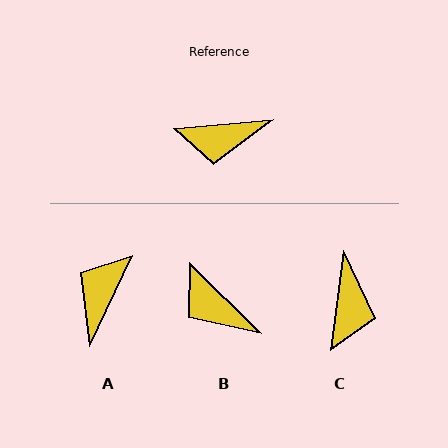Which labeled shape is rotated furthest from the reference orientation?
A, about 120 degrees away.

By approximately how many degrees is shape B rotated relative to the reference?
Approximately 50 degrees clockwise.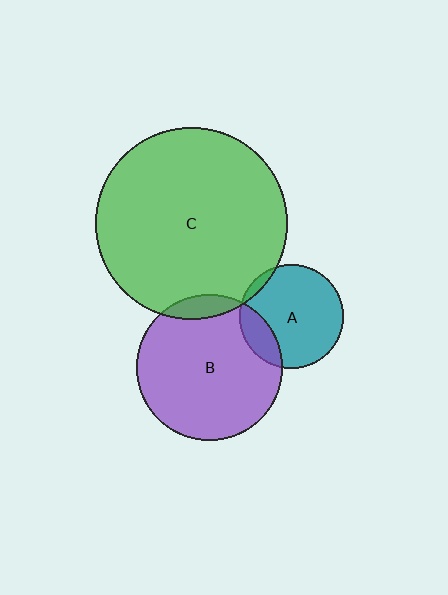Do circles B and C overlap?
Yes.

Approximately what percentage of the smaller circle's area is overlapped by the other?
Approximately 10%.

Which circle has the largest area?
Circle C (green).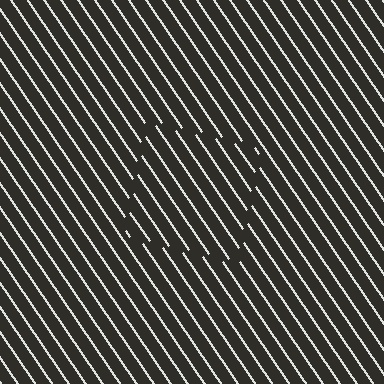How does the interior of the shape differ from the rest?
The interior of the shape contains the same grating, shifted by half a period — the contour is defined by the phase discontinuity where line-ends from the inner and outer gratings abut.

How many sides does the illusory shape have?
4 sides — the line-ends trace a square.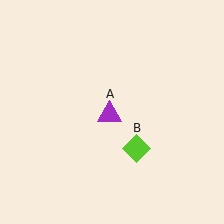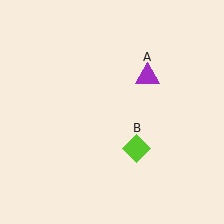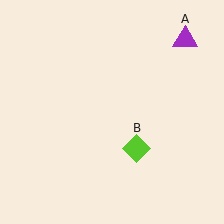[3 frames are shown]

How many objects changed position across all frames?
1 object changed position: purple triangle (object A).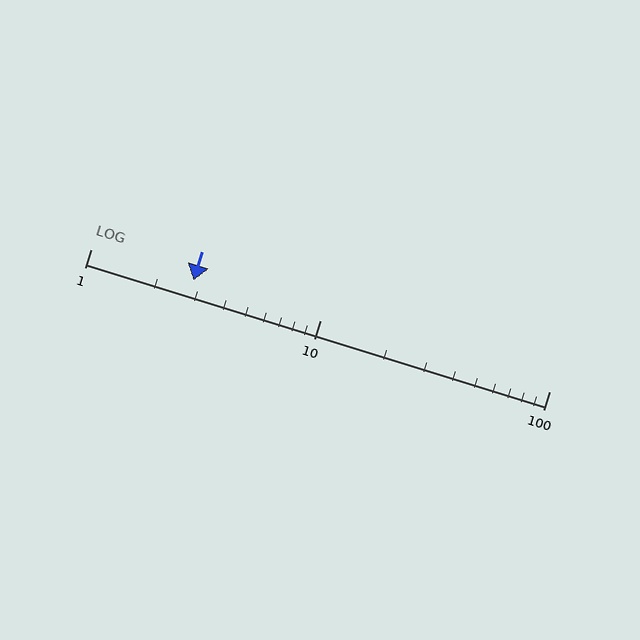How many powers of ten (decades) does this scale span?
The scale spans 2 decades, from 1 to 100.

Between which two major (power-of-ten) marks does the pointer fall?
The pointer is between 1 and 10.